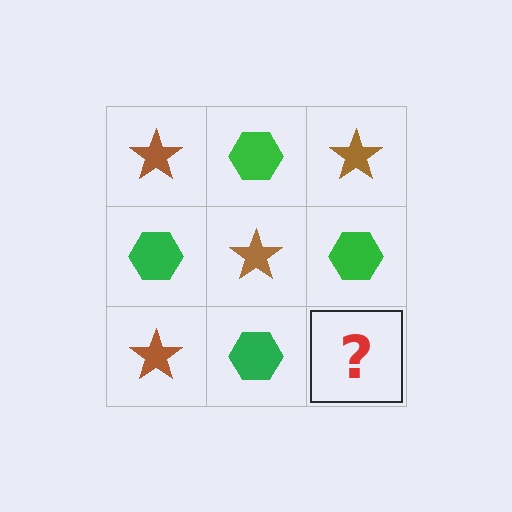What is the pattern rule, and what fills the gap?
The rule is that it alternates brown star and green hexagon in a checkerboard pattern. The gap should be filled with a brown star.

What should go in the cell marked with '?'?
The missing cell should contain a brown star.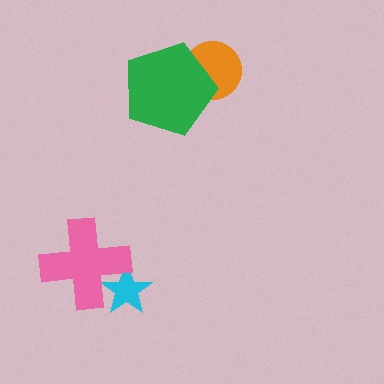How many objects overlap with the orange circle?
1 object overlaps with the orange circle.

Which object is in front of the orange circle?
The green pentagon is in front of the orange circle.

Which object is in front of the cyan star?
The pink cross is in front of the cyan star.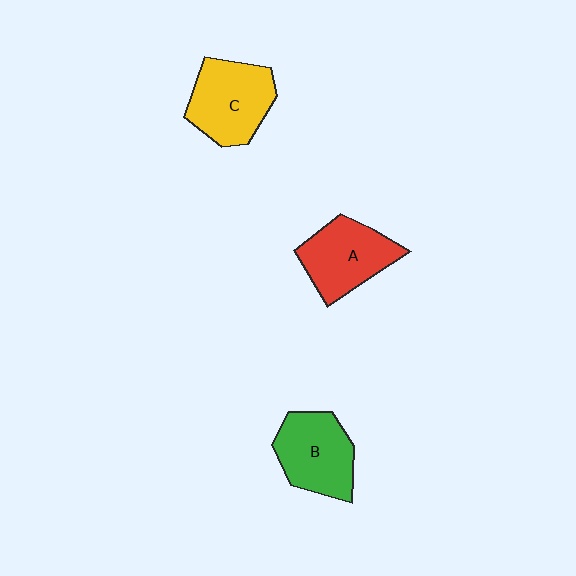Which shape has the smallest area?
Shape B (green).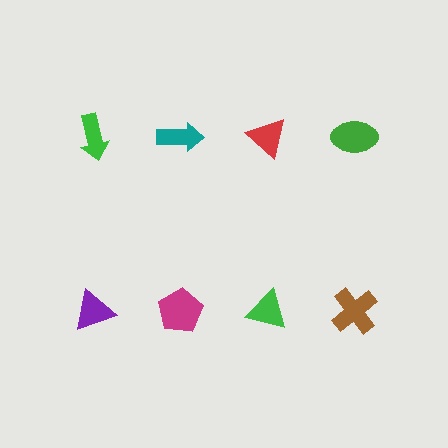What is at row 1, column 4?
A green ellipse.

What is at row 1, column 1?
A green arrow.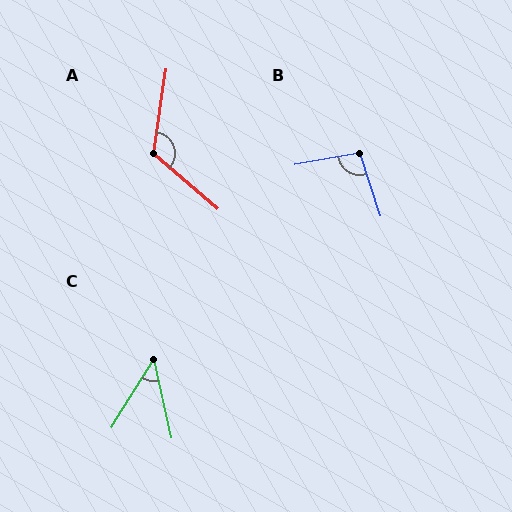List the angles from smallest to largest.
C (44°), B (98°), A (123°).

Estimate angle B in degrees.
Approximately 98 degrees.